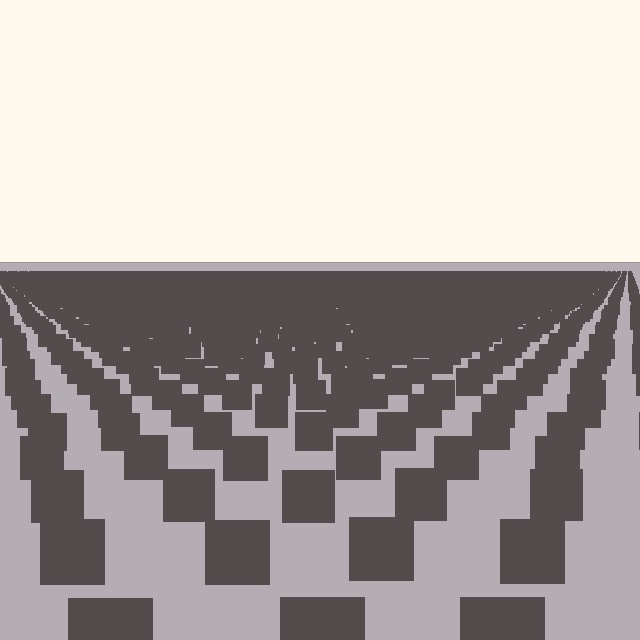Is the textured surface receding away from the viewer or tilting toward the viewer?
The surface is receding away from the viewer. Texture elements get smaller and denser toward the top.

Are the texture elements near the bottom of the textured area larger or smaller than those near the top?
Larger. Near the bottom, elements are closer to the viewer and appear at a bigger on-screen size.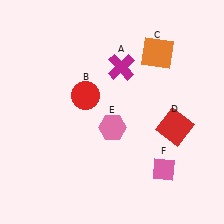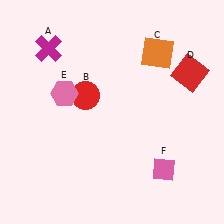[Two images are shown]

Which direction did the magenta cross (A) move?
The magenta cross (A) moved left.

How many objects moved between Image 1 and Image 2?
3 objects moved between the two images.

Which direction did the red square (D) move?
The red square (D) moved up.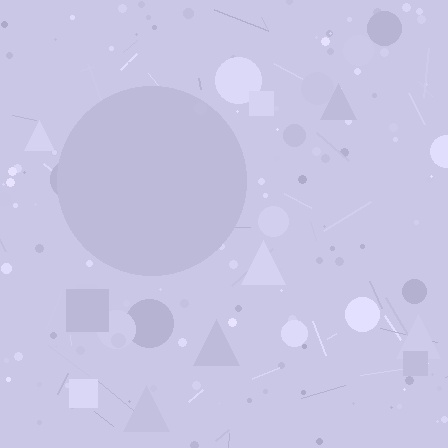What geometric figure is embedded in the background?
A circle is embedded in the background.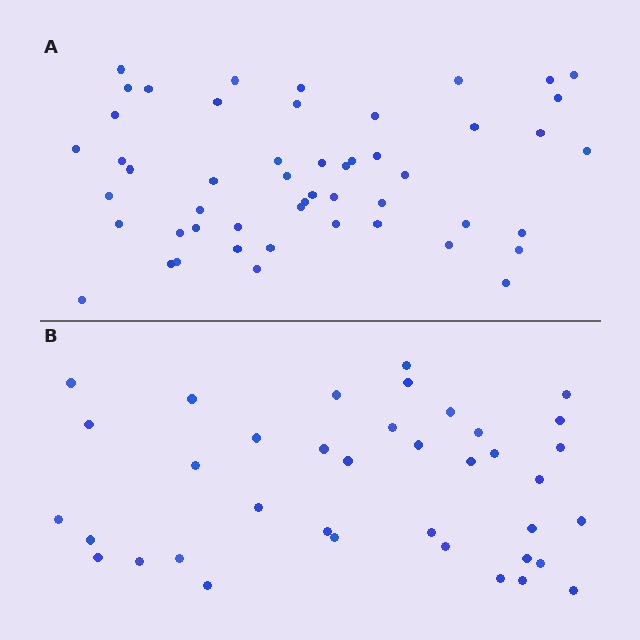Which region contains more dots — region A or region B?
Region A (the top region) has more dots.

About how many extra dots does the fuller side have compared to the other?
Region A has approximately 15 more dots than region B.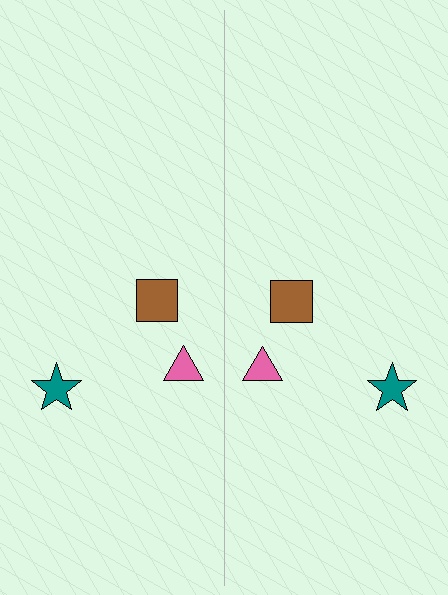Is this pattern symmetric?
Yes, this pattern has bilateral (reflection) symmetry.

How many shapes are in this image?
There are 6 shapes in this image.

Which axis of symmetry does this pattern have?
The pattern has a vertical axis of symmetry running through the center of the image.